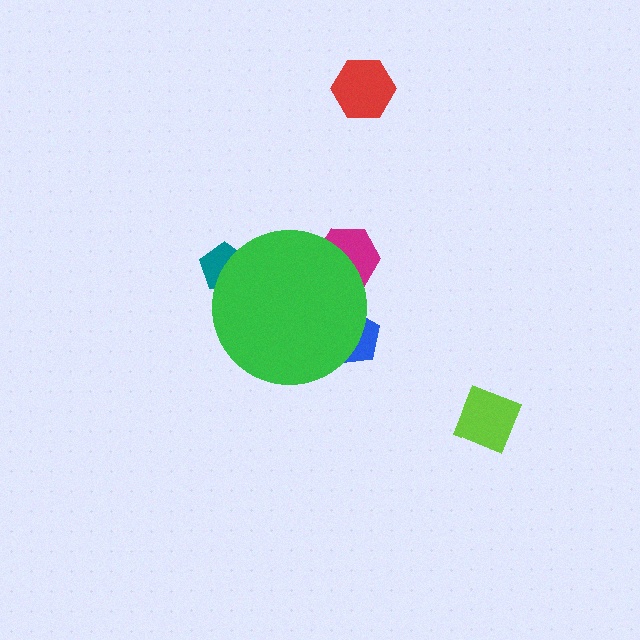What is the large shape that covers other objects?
A green circle.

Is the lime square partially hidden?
No, the lime square is fully visible.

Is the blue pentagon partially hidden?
Yes, the blue pentagon is partially hidden behind the green circle.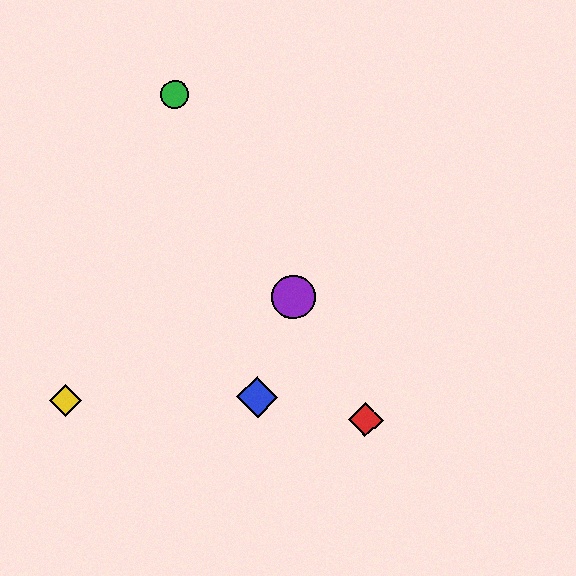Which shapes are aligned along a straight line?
The red diamond, the green circle, the purple circle are aligned along a straight line.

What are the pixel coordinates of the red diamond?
The red diamond is at (366, 420).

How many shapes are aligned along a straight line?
3 shapes (the red diamond, the green circle, the purple circle) are aligned along a straight line.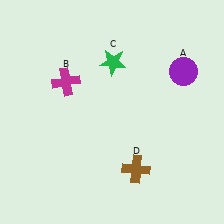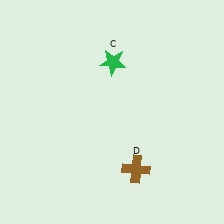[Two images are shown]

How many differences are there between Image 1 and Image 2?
There are 2 differences between the two images.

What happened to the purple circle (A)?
The purple circle (A) was removed in Image 2. It was in the top-right area of Image 1.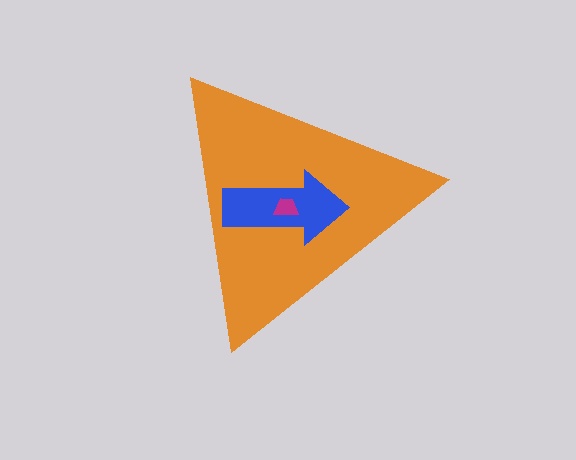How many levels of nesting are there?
3.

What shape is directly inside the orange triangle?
The blue arrow.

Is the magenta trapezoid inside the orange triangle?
Yes.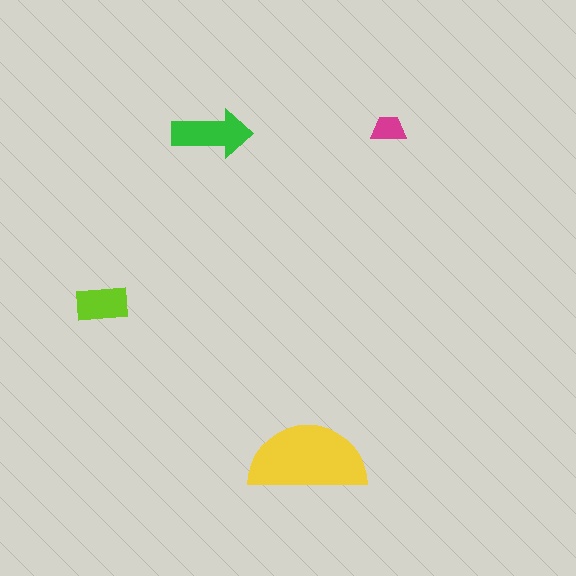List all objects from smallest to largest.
The magenta trapezoid, the lime rectangle, the green arrow, the yellow semicircle.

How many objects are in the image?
There are 4 objects in the image.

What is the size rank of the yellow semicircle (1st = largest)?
1st.